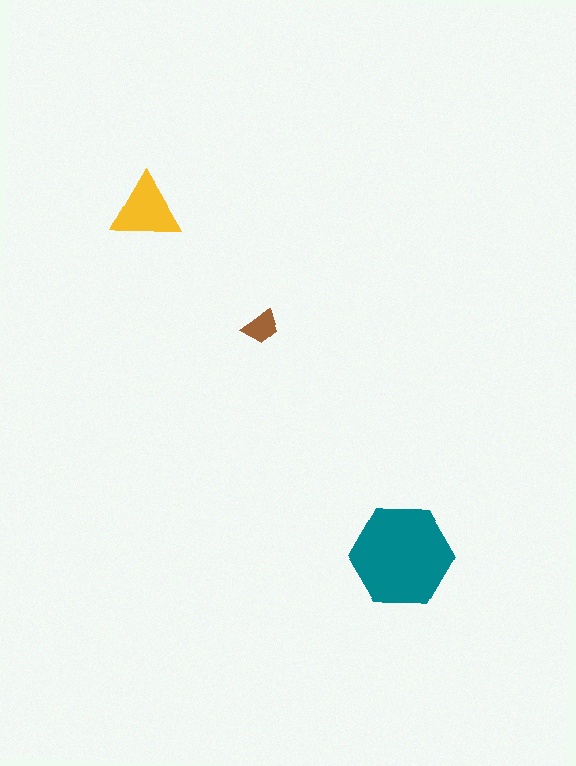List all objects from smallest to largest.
The brown trapezoid, the yellow triangle, the teal hexagon.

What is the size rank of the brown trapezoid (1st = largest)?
3rd.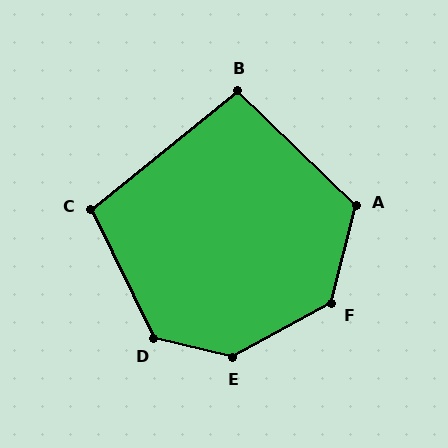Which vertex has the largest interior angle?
E, at approximately 137 degrees.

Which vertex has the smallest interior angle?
B, at approximately 97 degrees.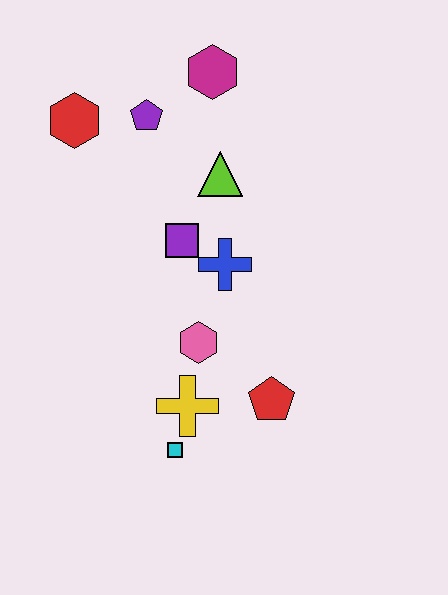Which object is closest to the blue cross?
The purple square is closest to the blue cross.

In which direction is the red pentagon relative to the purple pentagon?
The red pentagon is below the purple pentagon.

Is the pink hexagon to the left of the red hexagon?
No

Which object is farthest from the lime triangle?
The cyan square is farthest from the lime triangle.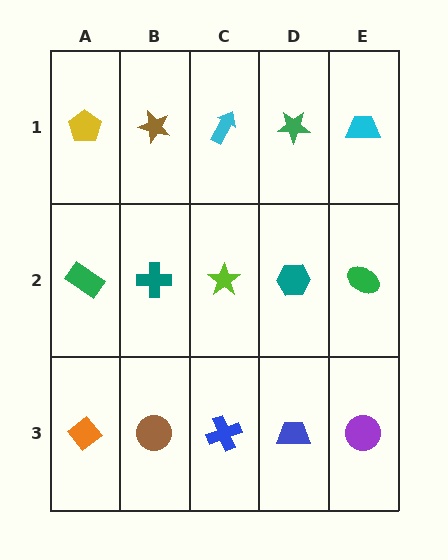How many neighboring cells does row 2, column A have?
3.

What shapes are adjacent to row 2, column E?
A cyan trapezoid (row 1, column E), a purple circle (row 3, column E), a teal hexagon (row 2, column D).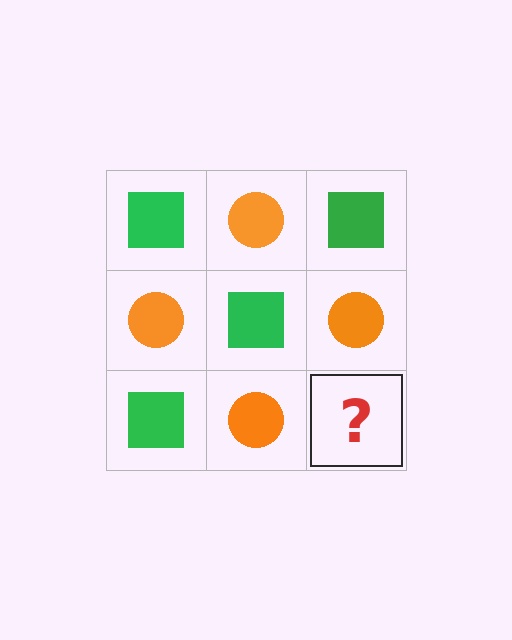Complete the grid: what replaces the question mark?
The question mark should be replaced with a green square.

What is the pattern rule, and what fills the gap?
The rule is that it alternates green square and orange circle in a checkerboard pattern. The gap should be filled with a green square.